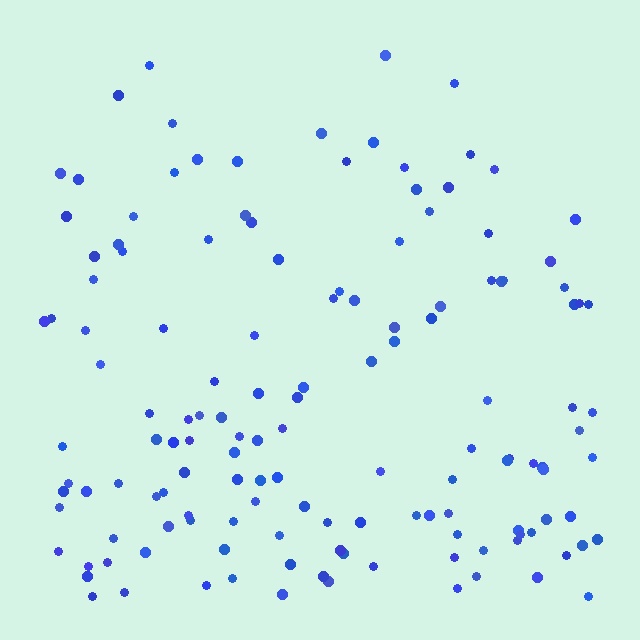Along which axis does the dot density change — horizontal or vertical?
Vertical.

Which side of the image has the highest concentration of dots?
The bottom.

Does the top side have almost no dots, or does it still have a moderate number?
Still a moderate number, just noticeably fewer than the bottom.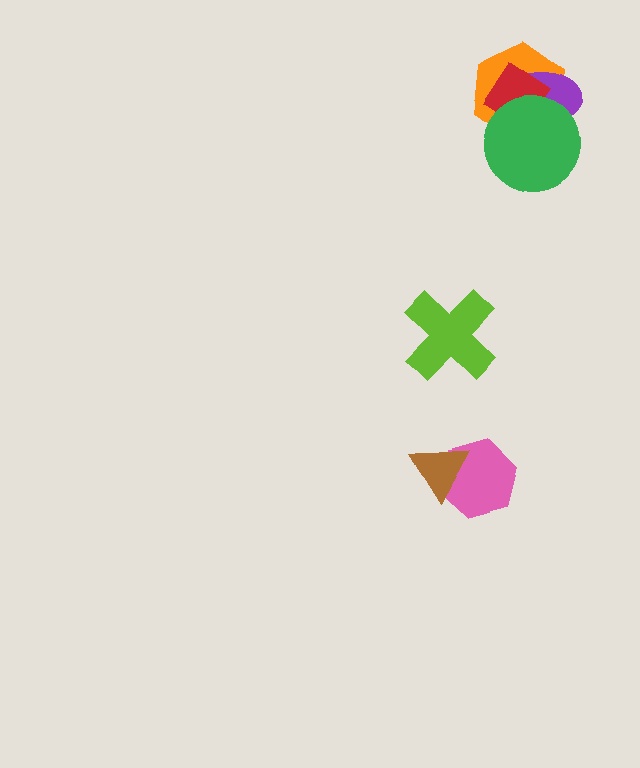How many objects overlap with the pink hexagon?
1 object overlaps with the pink hexagon.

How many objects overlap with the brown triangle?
1 object overlaps with the brown triangle.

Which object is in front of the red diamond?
The green circle is in front of the red diamond.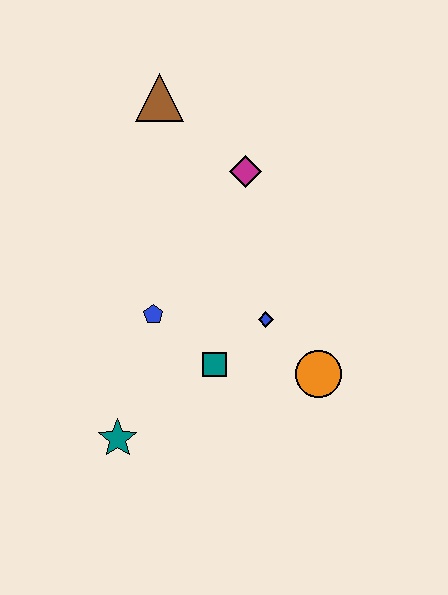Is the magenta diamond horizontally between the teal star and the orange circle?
Yes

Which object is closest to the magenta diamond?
The brown triangle is closest to the magenta diamond.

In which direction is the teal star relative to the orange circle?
The teal star is to the left of the orange circle.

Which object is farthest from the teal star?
The brown triangle is farthest from the teal star.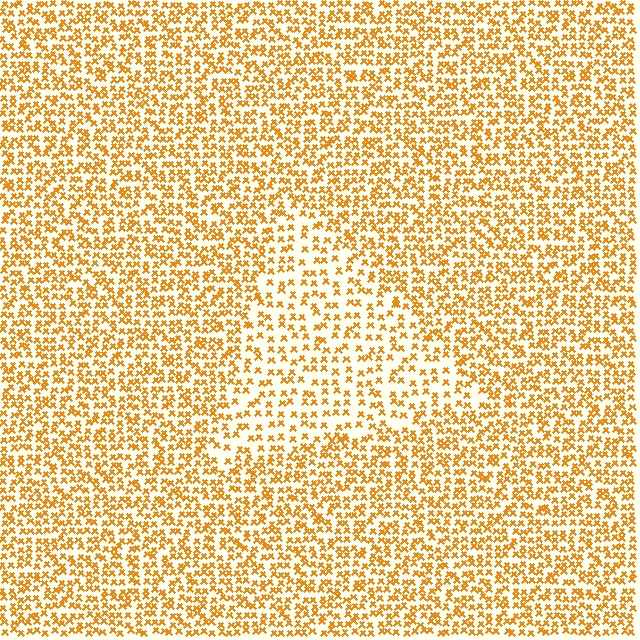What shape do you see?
I see a triangle.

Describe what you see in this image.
The image contains small orange elements arranged at two different densities. A triangle-shaped region is visible where the elements are less densely packed than the surrounding area.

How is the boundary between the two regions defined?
The boundary is defined by a change in element density (approximately 1.7x ratio). All elements are the same color, size, and shape.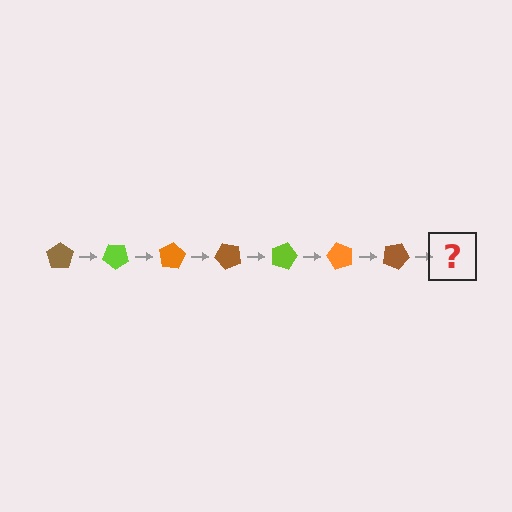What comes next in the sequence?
The next element should be a lime pentagon, rotated 280 degrees from the start.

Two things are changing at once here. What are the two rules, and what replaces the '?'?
The two rules are that it rotates 40 degrees each step and the color cycles through brown, lime, and orange. The '?' should be a lime pentagon, rotated 280 degrees from the start.